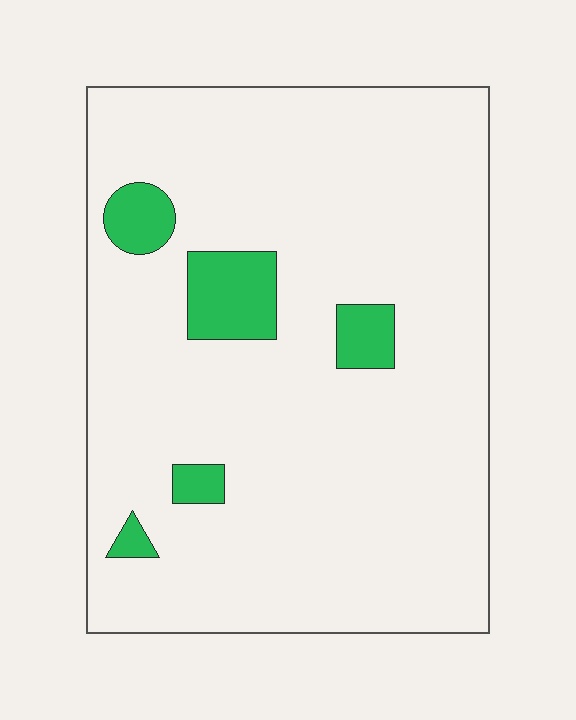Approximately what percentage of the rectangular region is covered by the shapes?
Approximately 10%.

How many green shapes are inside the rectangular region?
5.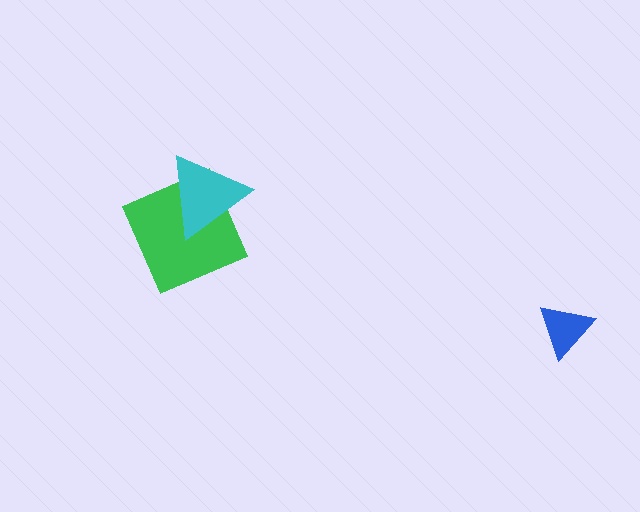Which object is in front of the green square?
The cyan triangle is in front of the green square.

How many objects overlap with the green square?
1 object overlaps with the green square.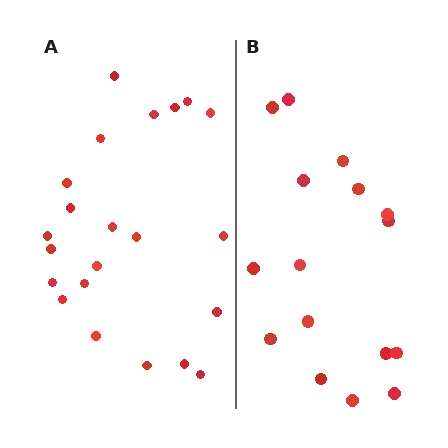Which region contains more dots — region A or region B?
Region A (the left region) has more dots.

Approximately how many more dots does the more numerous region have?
Region A has about 6 more dots than region B.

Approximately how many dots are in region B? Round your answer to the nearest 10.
About 20 dots. (The exact count is 16, which rounds to 20.)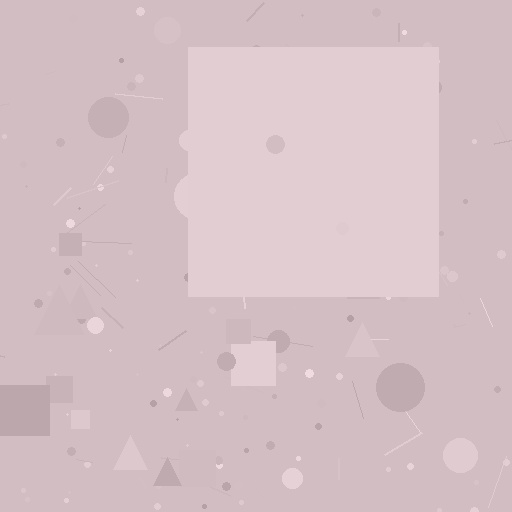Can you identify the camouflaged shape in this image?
The camouflaged shape is a square.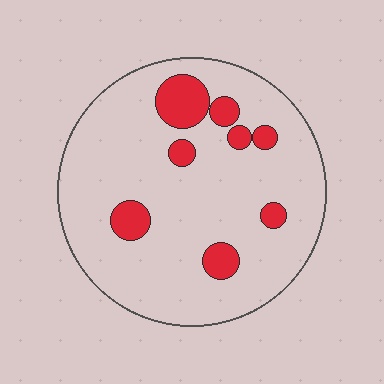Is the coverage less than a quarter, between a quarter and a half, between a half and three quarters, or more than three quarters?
Less than a quarter.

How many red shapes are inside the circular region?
8.